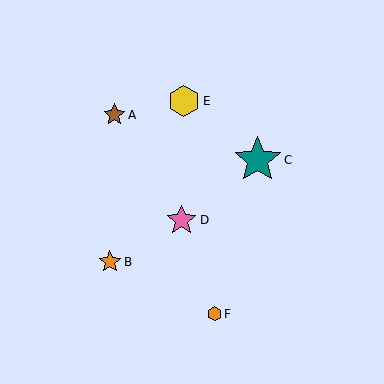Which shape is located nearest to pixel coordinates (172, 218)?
The pink star (labeled D) at (182, 220) is nearest to that location.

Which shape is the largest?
The teal star (labeled C) is the largest.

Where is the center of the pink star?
The center of the pink star is at (182, 220).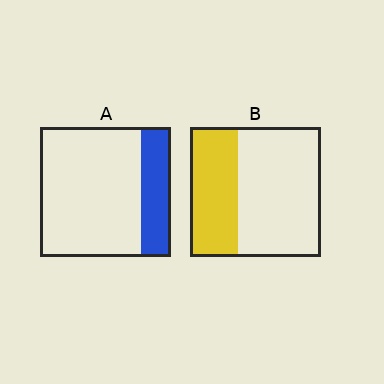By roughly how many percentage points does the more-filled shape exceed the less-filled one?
By roughly 15 percentage points (B over A).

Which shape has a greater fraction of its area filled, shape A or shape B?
Shape B.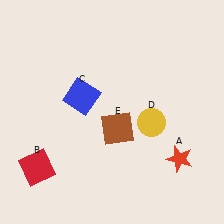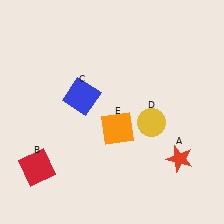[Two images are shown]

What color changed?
The square (E) changed from brown in Image 1 to orange in Image 2.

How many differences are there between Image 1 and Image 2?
There is 1 difference between the two images.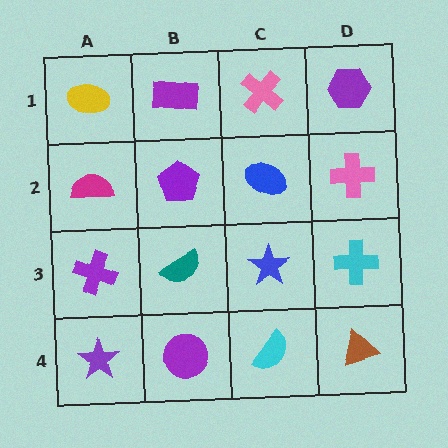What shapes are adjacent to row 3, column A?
A magenta semicircle (row 2, column A), a purple star (row 4, column A), a teal semicircle (row 3, column B).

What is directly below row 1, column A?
A magenta semicircle.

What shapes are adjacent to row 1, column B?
A purple pentagon (row 2, column B), a yellow ellipse (row 1, column A), a pink cross (row 1, column C).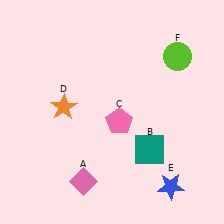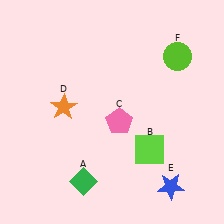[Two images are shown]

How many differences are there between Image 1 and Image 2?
There are 2 differences between the two images.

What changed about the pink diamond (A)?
In Image 1, A is pink. In Image 2, it changed to green.